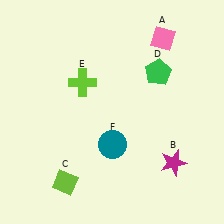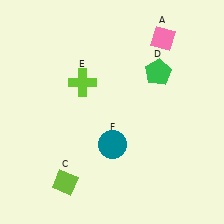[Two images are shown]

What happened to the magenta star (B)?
The magenta star (B) was removed in Image 2. It was in the bottom-right area of Image 1.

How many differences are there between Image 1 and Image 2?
There is 1 difference between the two images.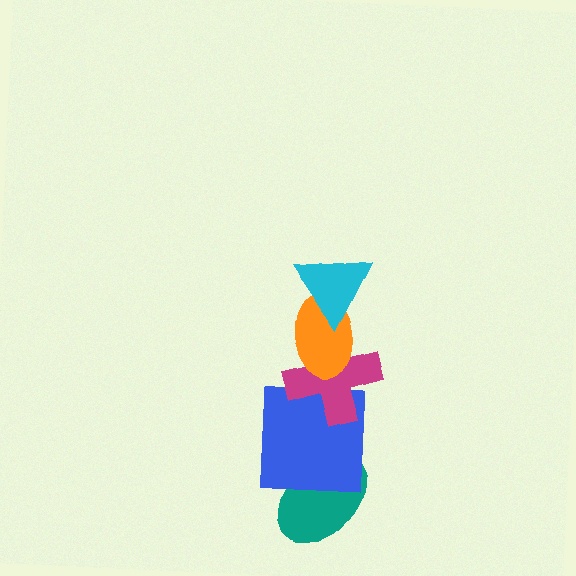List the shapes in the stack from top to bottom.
From top to bottom: the cyan triangle, the orange ellipse, the magenta cross, the blue square, the teal ellipse.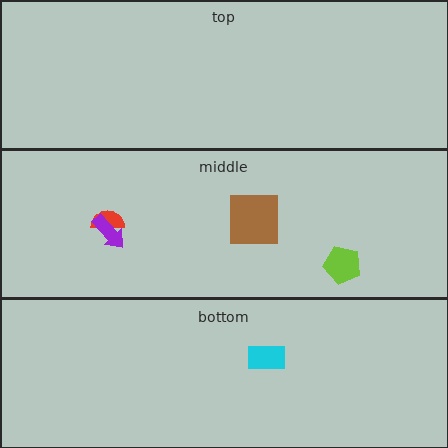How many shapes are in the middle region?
4.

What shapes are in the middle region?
The brown square, the lime pentagon, the red semicircle, the purple arrow.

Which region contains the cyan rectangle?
The bottom region.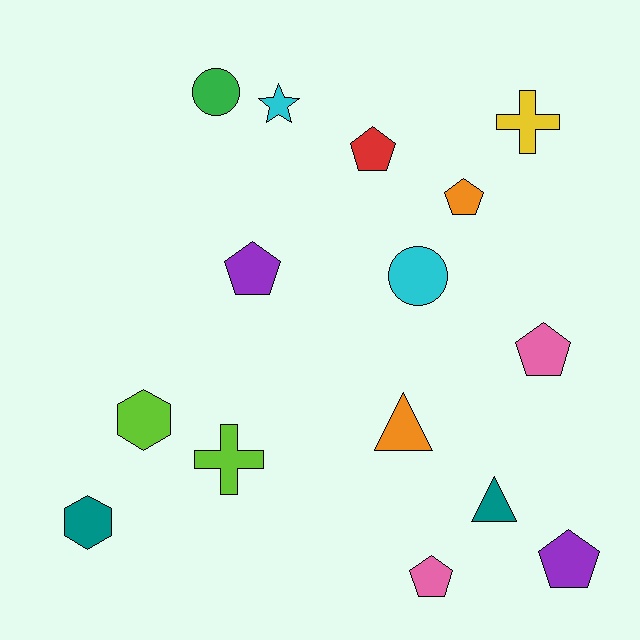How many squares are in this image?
There are no squares.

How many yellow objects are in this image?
There is 1 yellow object.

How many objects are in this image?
There are 15 objects.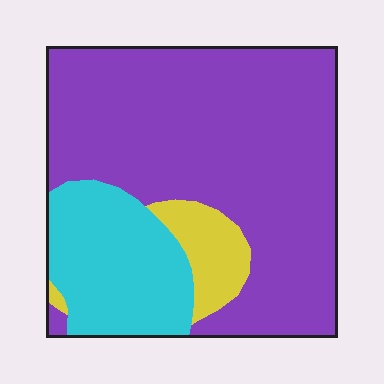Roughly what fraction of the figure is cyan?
Cyan covers 22% of the figure.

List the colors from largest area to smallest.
From largest to smallest: purple, cyan, yellow.